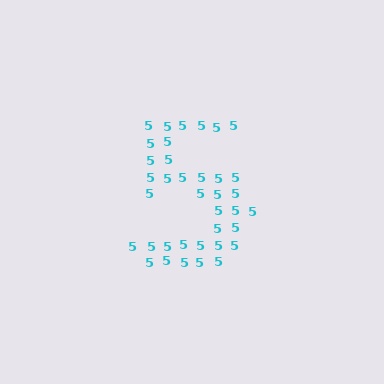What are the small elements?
The small elements are digit 5's.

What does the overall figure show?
The overall figure shows the digit 5.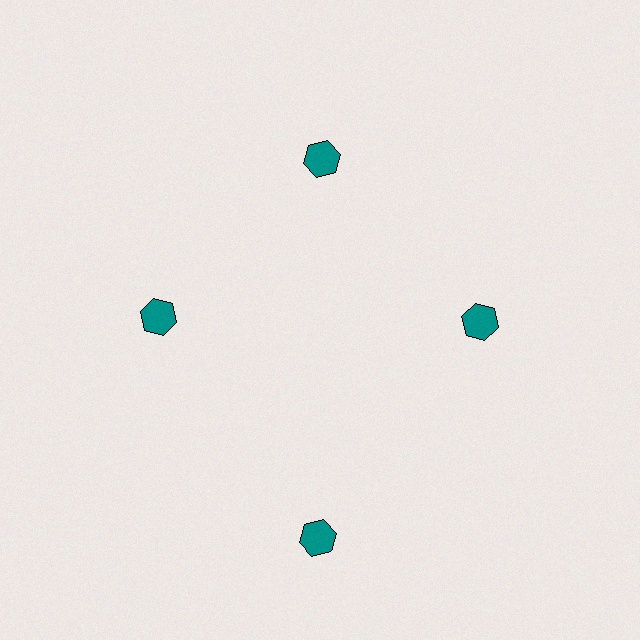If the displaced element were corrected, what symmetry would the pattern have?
It would have 4-fold rotational symmetry — the pattern would map onto itself every 90 degrees.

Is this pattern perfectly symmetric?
No. The 4 teal hexagons are arranged in a ring, but one element near the 6 o'clock position is pushed outward from the center, breaking the 4-fold rotational symmetry.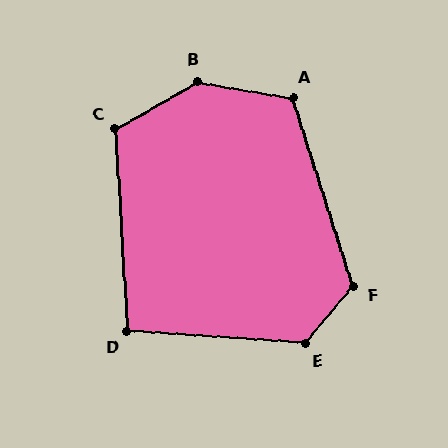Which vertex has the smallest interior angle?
D, at approximately 97 degrees.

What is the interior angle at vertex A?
Approximately 117 degrees (obtuse).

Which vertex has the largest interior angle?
B, at approximately 141 degrees.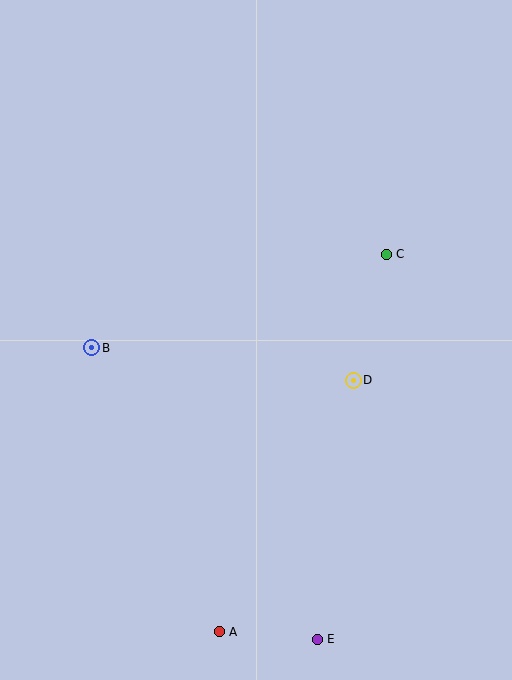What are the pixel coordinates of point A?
Point A is at (219, 632).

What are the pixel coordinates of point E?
Point E is at (317, 639).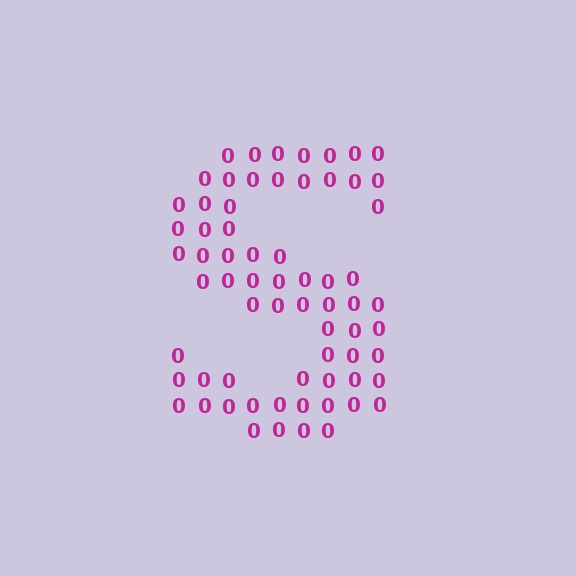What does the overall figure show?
The overall figure shows the letter S.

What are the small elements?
The small elements are digit 0's.